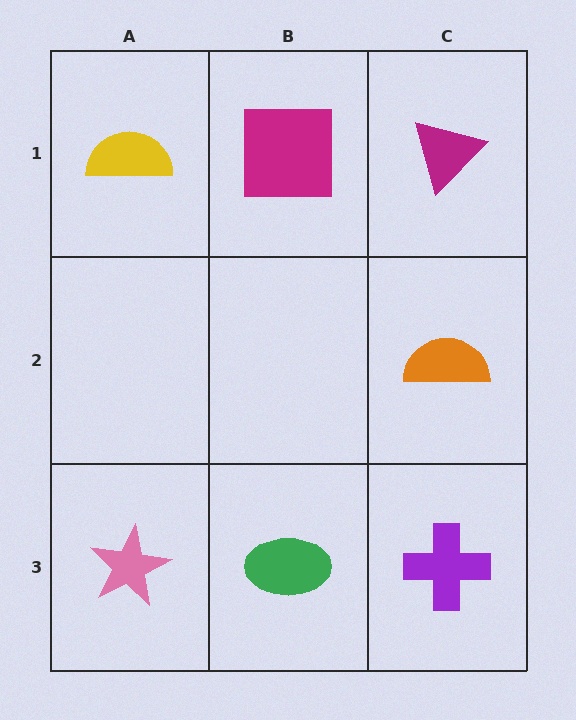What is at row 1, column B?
A magenta square.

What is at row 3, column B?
A green ellipse.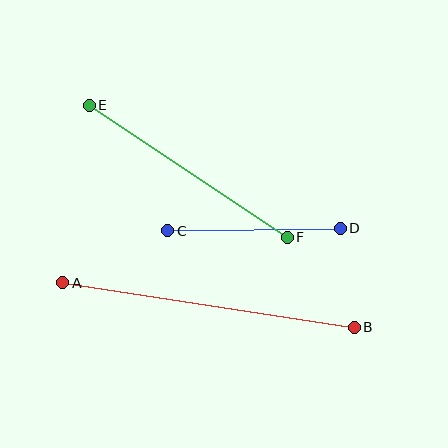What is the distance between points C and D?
The distance is approximately 172 pixels.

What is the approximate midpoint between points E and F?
The midpoint is at approximately (188, 171) pixels.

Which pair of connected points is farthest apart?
Points A and B are farthest apart.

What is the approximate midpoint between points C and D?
The midpoint is at approximately (254, 229) pixels.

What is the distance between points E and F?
The distance is approximately 238 pixels.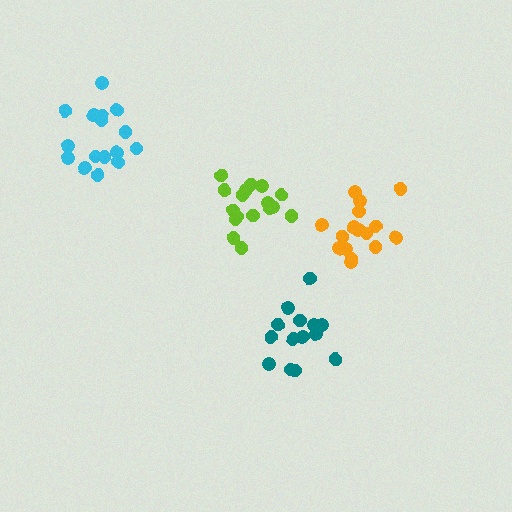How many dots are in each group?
Group 1: 17 dots, Group 2: 16 dots, Group 3: 16 dots, Group 4: 14 dots (63 total).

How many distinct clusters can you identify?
There are 4 distinct clusters.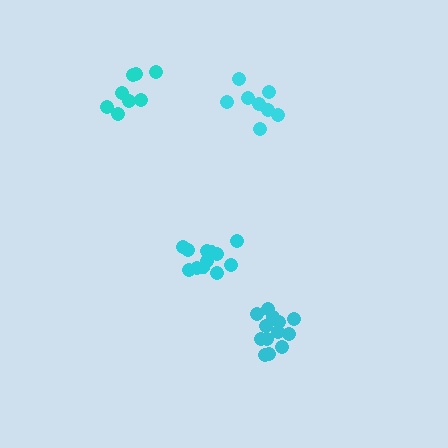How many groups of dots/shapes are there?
There are 4 groups.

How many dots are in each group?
Group 1: 13 dots, Group 2: 8 dots, Group 3: 12 dots, Group 4: 8 dots (41 total).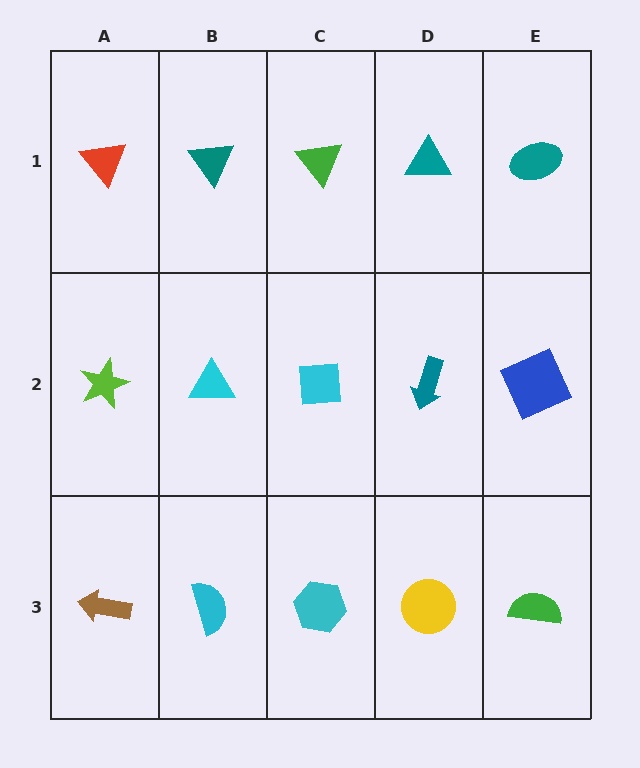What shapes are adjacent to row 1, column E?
A blue square (row 2, column E), a teal triangle (row 1, column D).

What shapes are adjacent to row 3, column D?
A teal arrow (row 2, column D), a cyan hexagon (row 3, column C), a green semicircle (row 3, column E).